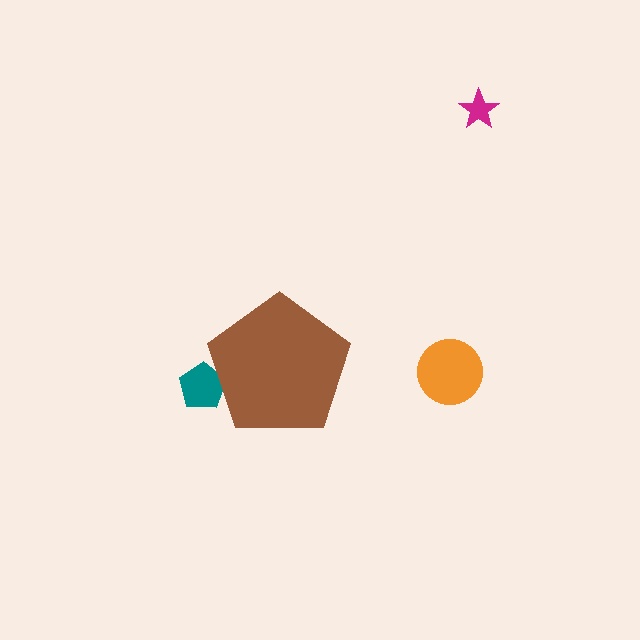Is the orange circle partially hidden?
No, the orange circle is fully visible.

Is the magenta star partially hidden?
No, the magenta star is fully visible.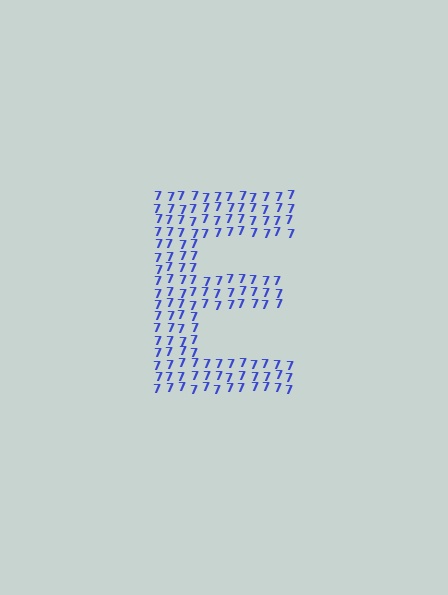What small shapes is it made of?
It is made of small digit 7's.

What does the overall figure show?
The overall figure shows the letter E.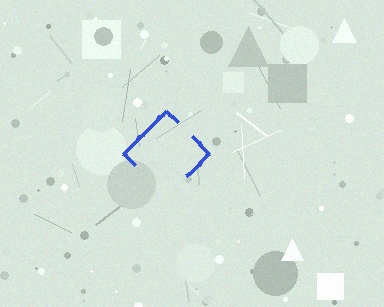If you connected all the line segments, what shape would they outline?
They would outline a diamond.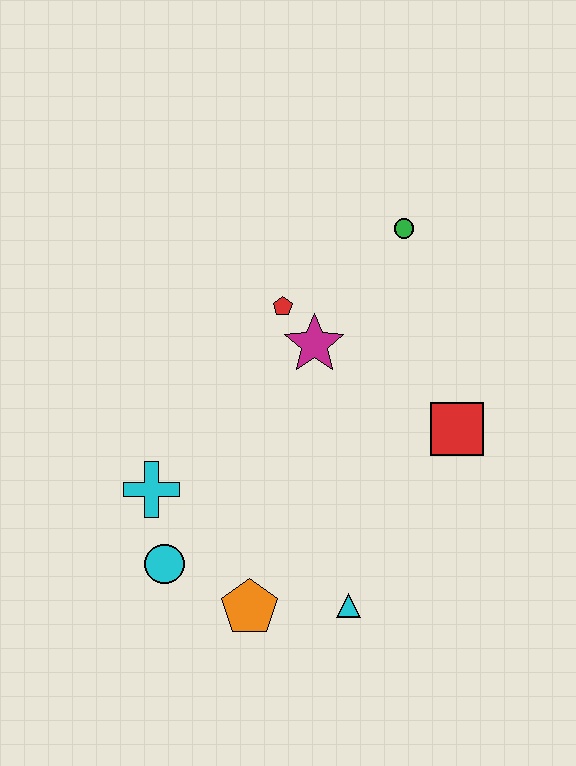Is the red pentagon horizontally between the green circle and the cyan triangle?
No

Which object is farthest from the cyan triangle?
The green circle is farthest from the cyan triangle.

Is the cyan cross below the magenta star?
Yes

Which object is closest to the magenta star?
The red pentagon is closest to the magenta star.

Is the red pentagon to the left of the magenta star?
Yes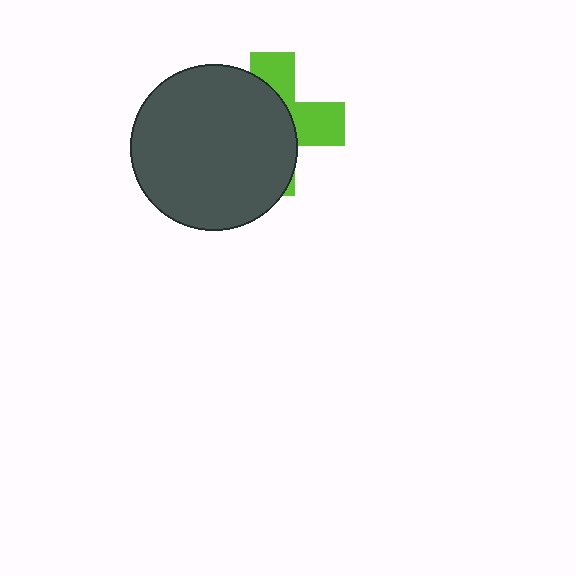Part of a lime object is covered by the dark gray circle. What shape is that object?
It is a cross.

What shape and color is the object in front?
The object in front is a dark gray circle.